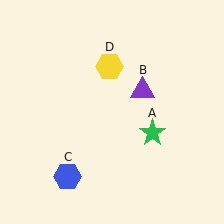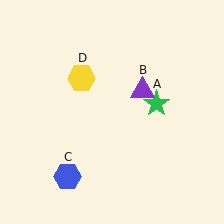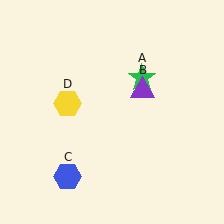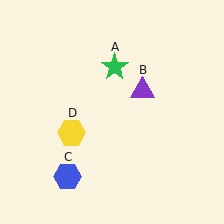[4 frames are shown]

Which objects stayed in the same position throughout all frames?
Purple triangle (object B) and blue hexagon (object C) remained stationary.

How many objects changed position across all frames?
2 objects changed position: green star (object A), yellow hexagon (object D).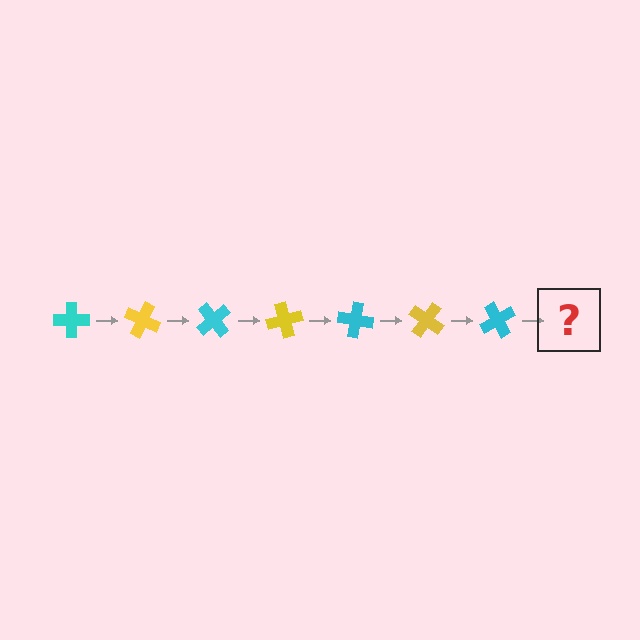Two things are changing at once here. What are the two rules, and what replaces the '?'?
The two rules are that it rotates 25 degrees each step and the color cycles through cyan and yellow. The '?' should be a yellow cross, rotated 175 degrees from the start.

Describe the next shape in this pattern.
It should be a yellow cross, rotated 175 degrees from the start.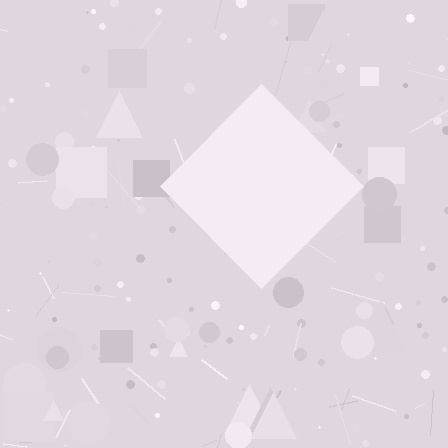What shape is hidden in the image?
A diamond is hidden in the image.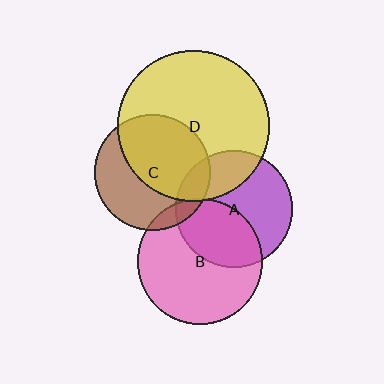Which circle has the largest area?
Circle D (yellow).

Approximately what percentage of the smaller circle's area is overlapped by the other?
Approximately 25%.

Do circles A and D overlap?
Yes.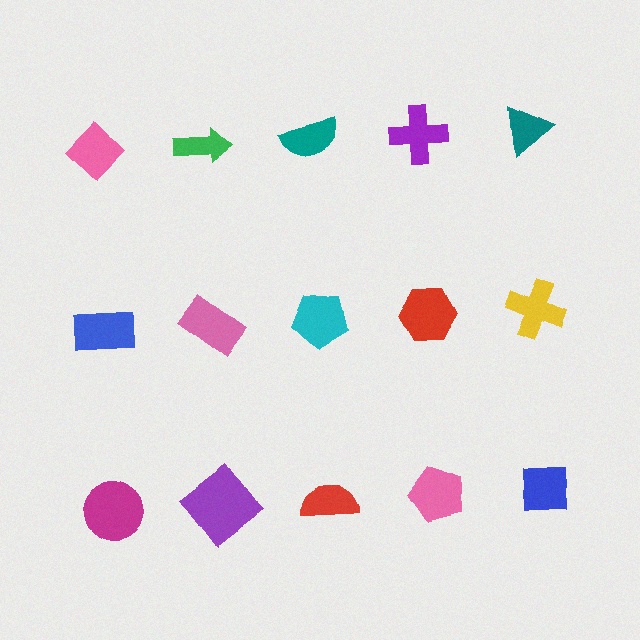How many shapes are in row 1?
5 shapes.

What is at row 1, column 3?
A teal semicircle.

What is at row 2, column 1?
A blue rectangle.